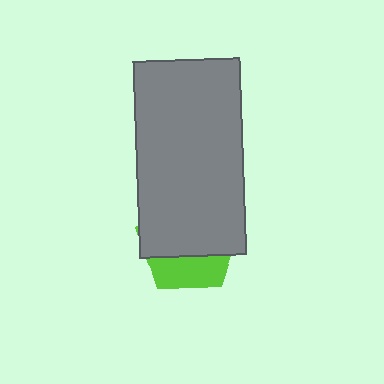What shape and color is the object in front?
The object in front is a gray rectangle.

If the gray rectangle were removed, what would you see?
You would see the complete lime pentagon.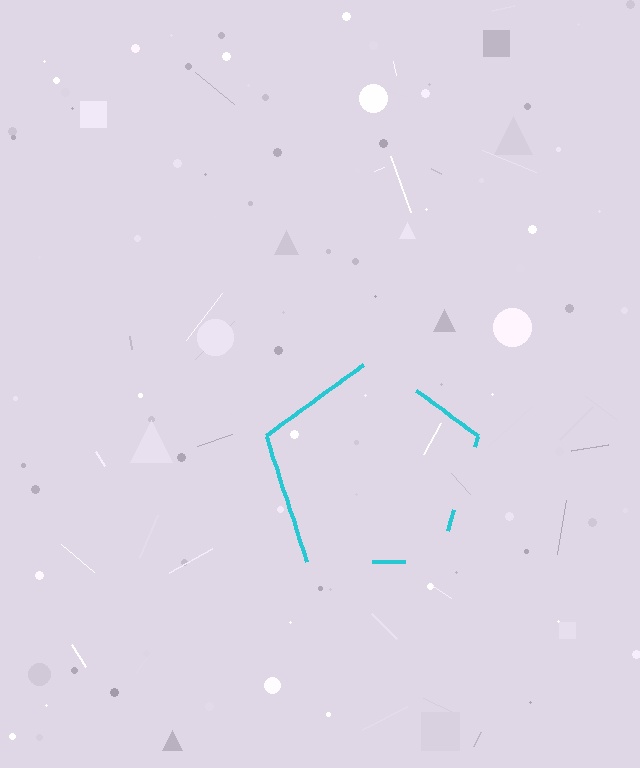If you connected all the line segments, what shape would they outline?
They would outline a pentagon.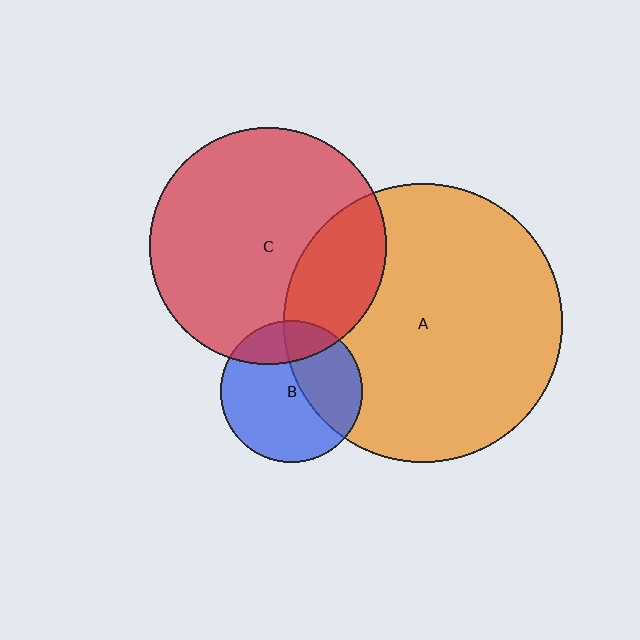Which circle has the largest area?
Circle A (orange).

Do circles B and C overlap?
Yes.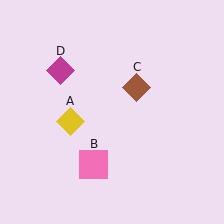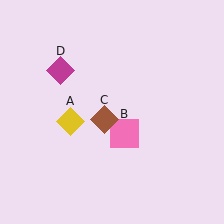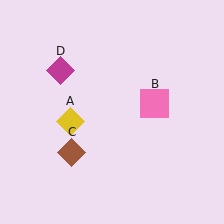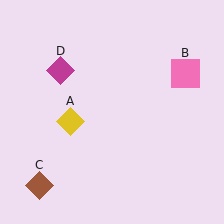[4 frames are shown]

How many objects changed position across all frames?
2 objects changed position: pink square (object B), brown diamond (object C).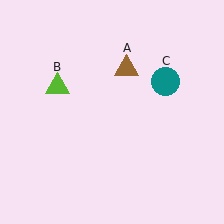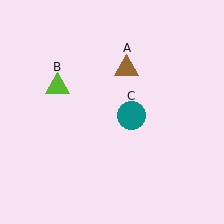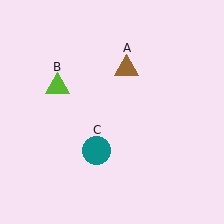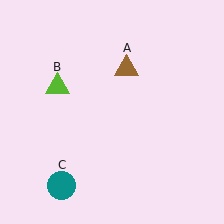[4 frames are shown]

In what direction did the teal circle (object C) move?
The teal circle (object C) moved down and to the left.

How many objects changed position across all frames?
1 object changed position: teal circle (object C).